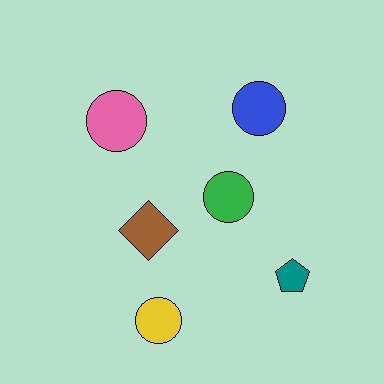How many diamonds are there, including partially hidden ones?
There is 1 diamond.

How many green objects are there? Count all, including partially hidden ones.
There is 1 green object.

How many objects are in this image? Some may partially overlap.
There are 6 objects.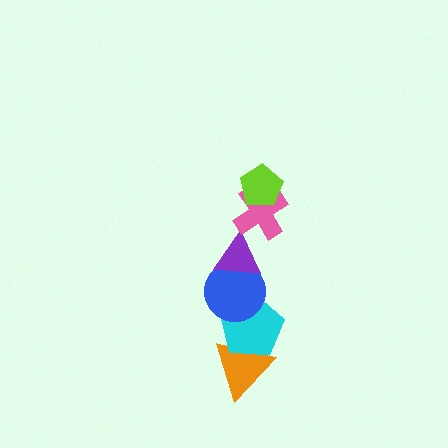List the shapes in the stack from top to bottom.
From top to bottom: the lime pentagon, the pink cross, the purple triangle, the blue circle, the cyan pentagon, the orange triangle.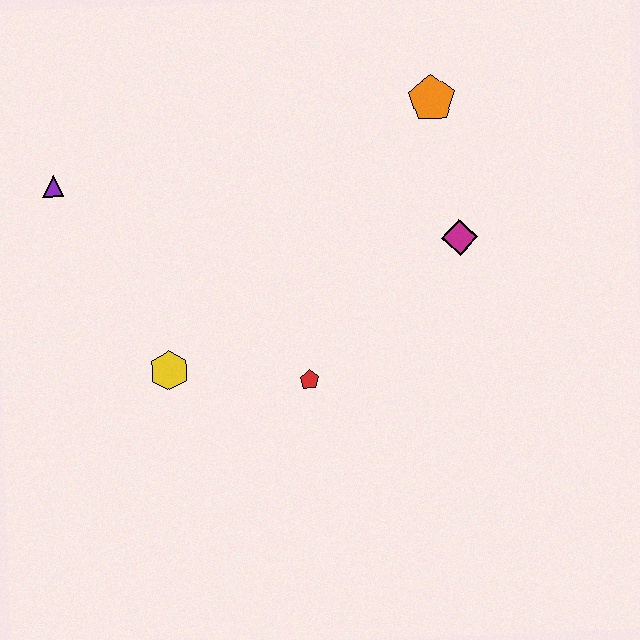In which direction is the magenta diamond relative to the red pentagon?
The magenta diamond is to the right of the red pentagon.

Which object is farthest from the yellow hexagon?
The orange pentagon is farthest from the yellow hexagon.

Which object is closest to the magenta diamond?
The orange pentagon is closest to the magenta diamond.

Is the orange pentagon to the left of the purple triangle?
No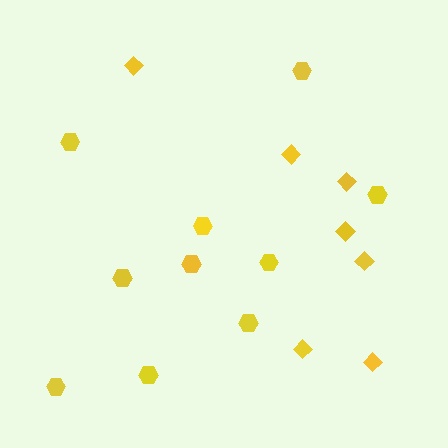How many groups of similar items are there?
There are 2 groups: one group of diamonds (7) and one group of hexagons (10).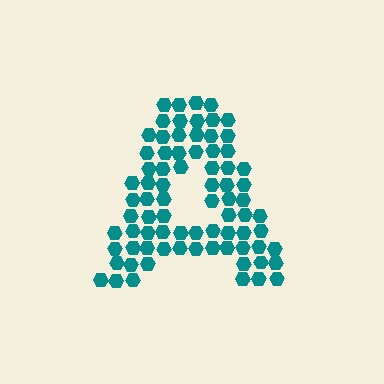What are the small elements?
The small elements are hexagons.